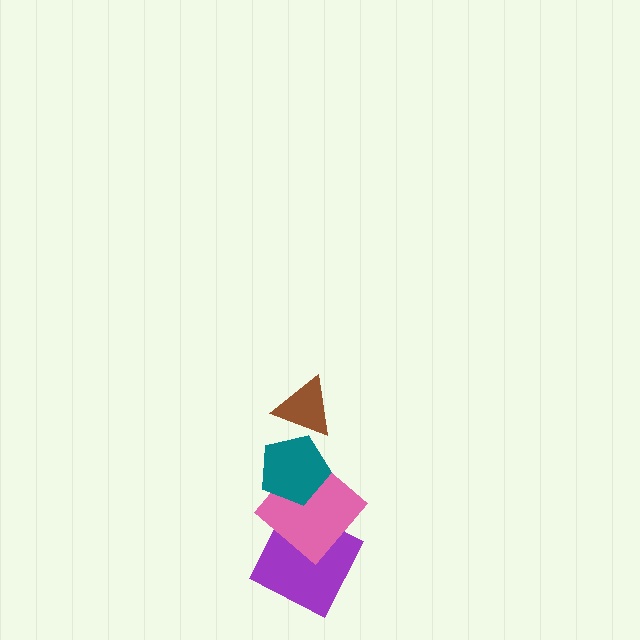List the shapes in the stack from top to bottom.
From top to bottom: the brown triangle, the teal pentagon, the pink diamond, the purple square.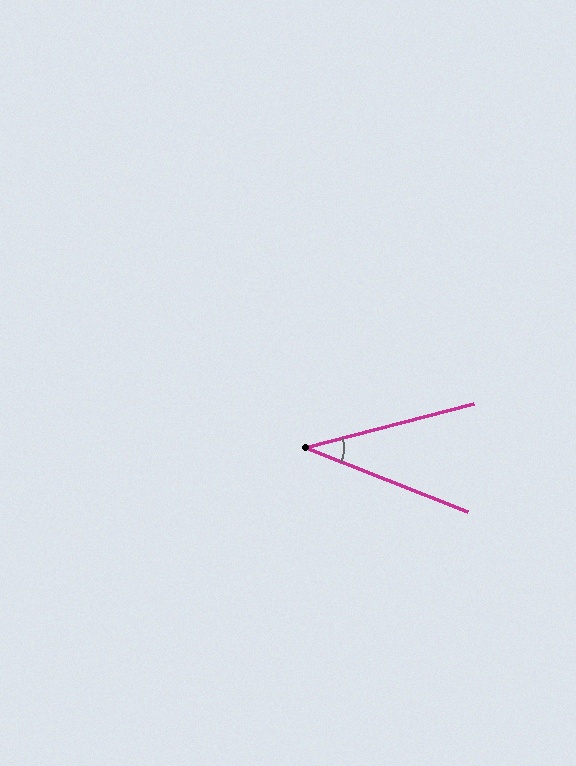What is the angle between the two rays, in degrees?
Approximately 36 degrees.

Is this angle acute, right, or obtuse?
It is acute.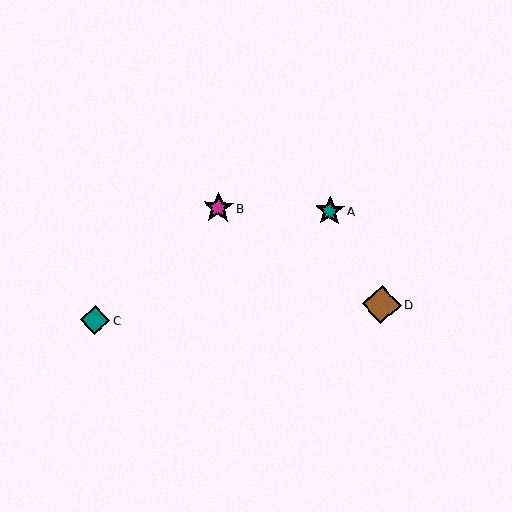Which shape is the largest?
The brown diamond (labeled D) is the largest.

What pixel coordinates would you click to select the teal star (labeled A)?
Click at (330, 211) to select the teal star A.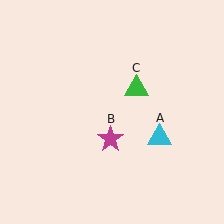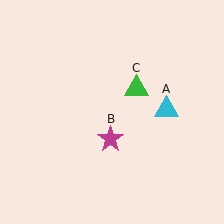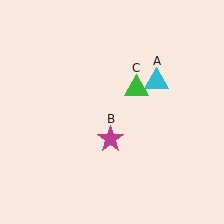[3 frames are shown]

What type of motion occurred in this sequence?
The cyan triangle (object A) rotated counterclockwise around the center of the scene.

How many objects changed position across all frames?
1 object changed position: cyan triangle (object A).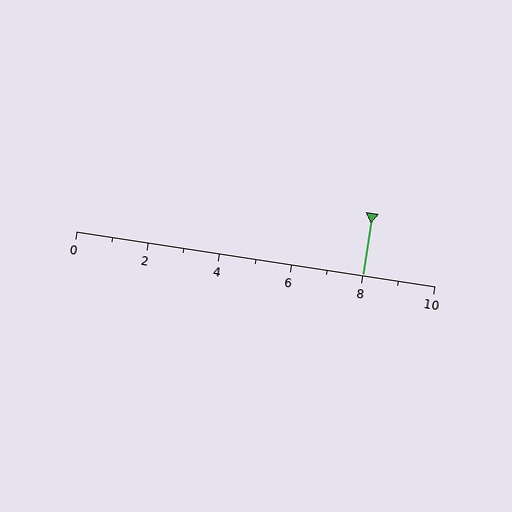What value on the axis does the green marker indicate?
The marker indicates approximately 8.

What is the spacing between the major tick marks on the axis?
The major ticks are spaced 2 apart.